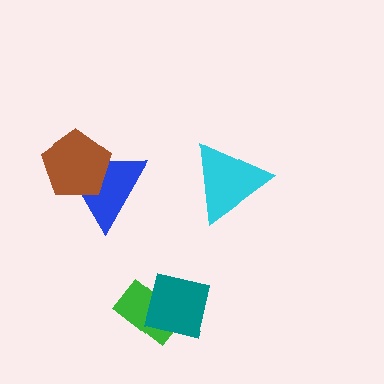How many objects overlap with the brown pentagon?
1 object overlaps with the brown pentagon.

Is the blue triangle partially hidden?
Yes, it is partially covered by another shape.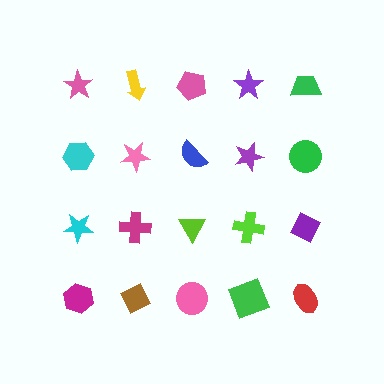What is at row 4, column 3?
A pink circle.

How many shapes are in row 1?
5 shapes.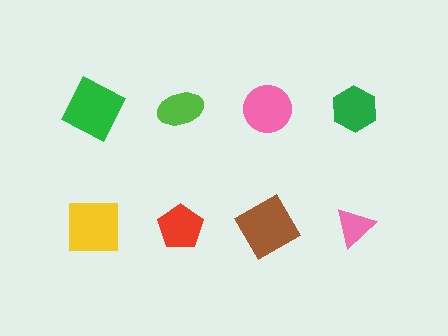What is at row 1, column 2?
A lime ellipse.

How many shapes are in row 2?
4 shapes.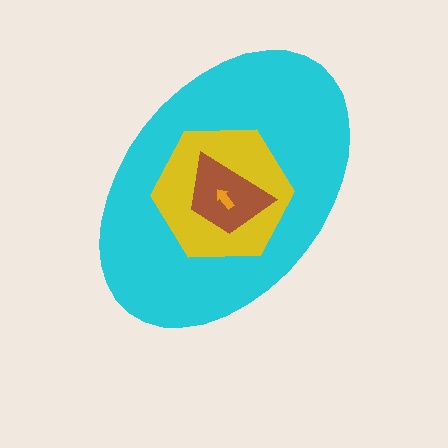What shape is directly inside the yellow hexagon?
The brown trapezoid.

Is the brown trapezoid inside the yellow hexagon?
Yes.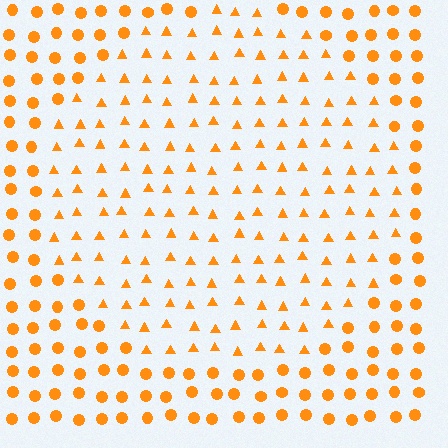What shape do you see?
I see a circle.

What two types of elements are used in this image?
The image uses triangles inside the circle region and circles outside it.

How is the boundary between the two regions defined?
The boundary is defined by a change in element shape: triangles inside vs. circles outside. All elements share the same color and spacing.